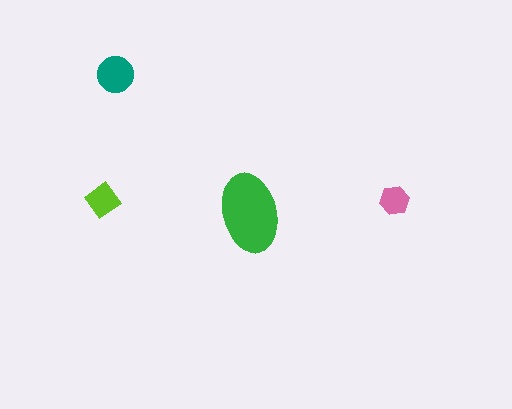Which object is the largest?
The green ellipse.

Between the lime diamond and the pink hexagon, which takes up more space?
The lime diamond.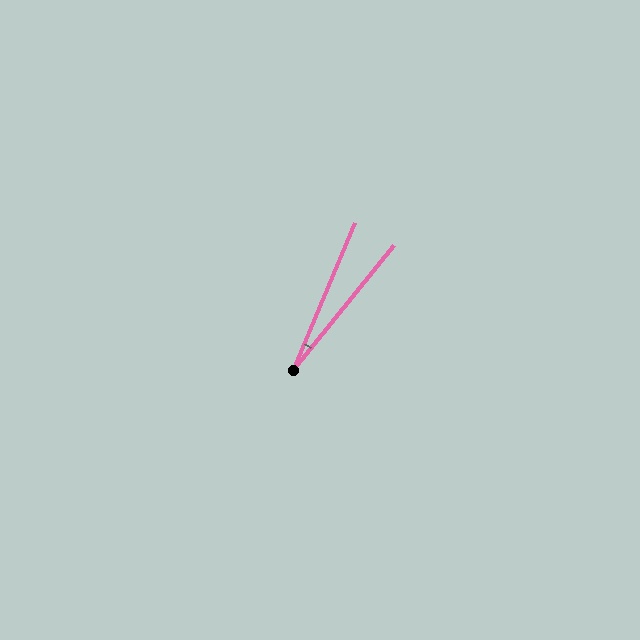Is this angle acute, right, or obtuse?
It is acute.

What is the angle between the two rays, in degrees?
Approximately 16 degrees.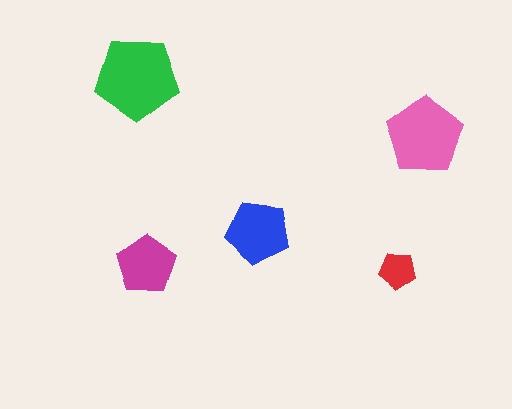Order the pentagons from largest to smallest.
the green one, the pink one, the blue one, the magenta one, the red one.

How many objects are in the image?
There are 5 objects in the image.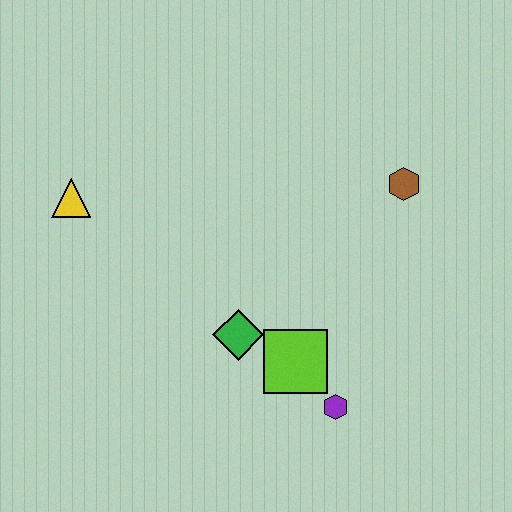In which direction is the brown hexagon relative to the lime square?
The brown hexagon is above the lime square.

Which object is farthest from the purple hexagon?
The yellow triangle is farthest from the purple hexagon.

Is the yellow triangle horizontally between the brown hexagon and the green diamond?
No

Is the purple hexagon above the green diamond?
No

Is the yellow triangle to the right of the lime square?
No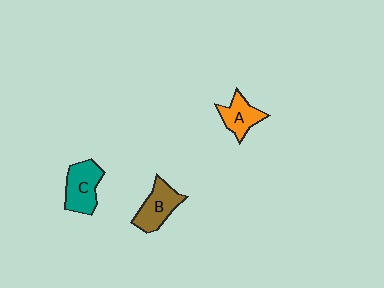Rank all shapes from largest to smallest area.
From largest to smallest: C (teal), B (brown), A (orange).